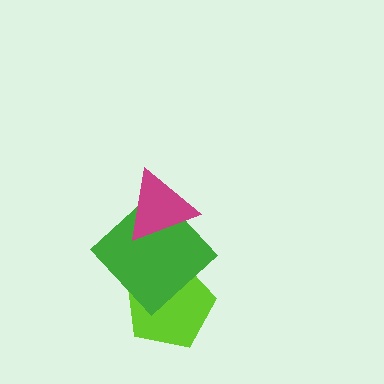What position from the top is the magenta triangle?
The magenta triangle is 1st from the top.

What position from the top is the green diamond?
The green diamond is 2nd from the top.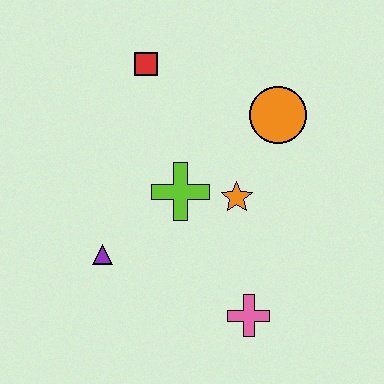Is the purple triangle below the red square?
Yes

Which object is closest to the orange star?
The lime cross is closest to the orange star.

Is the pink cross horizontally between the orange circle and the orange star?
Yes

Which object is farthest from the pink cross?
The red square is farthest from the pink cross.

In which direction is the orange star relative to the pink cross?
The orange star is above the pink cross.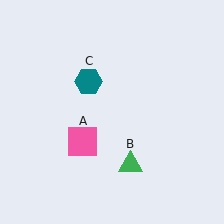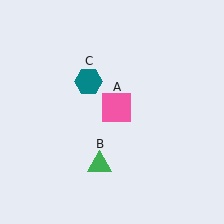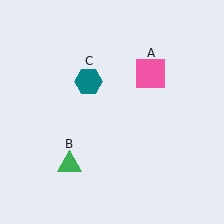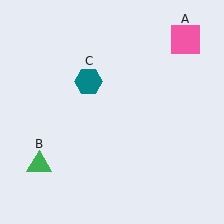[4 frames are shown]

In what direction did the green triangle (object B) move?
The green triangle (object B) moved left.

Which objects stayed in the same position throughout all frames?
Teal hexagon (object C) remained stationary.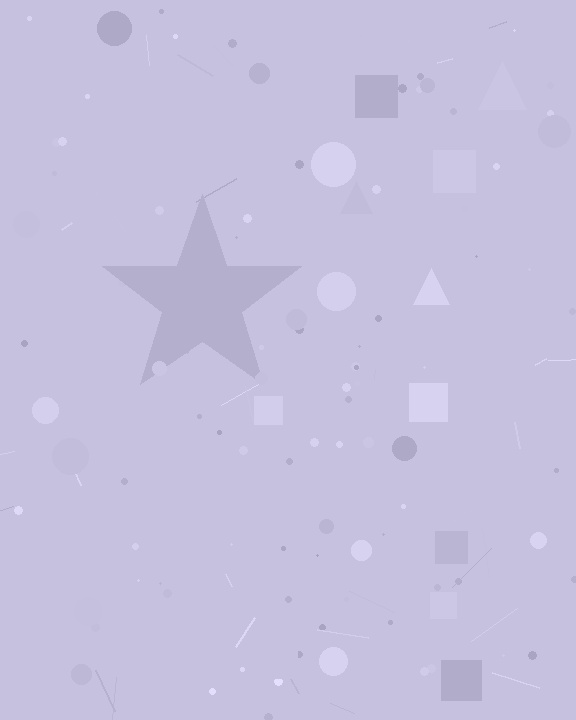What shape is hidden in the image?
A star is hidden in the image.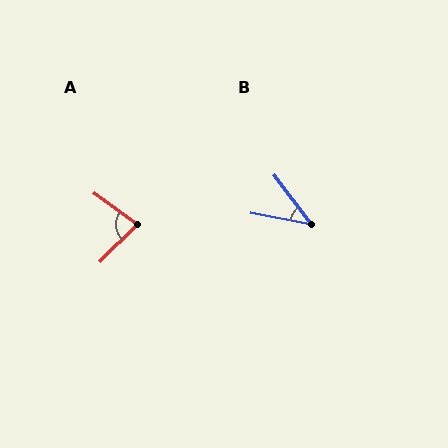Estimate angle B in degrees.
Approximately 42 degrees.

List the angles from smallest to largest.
B (42°), A (81°).